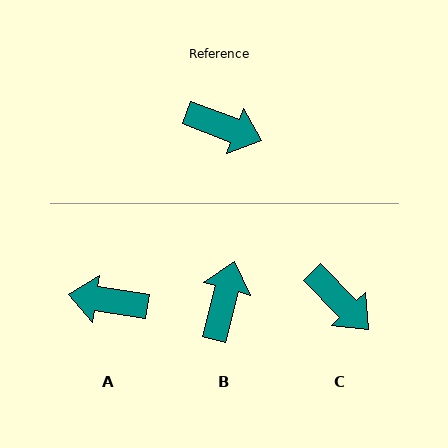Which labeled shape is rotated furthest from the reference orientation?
A, about 167 degrees away.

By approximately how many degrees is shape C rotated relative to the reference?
Approximately 25 degrees clockwise.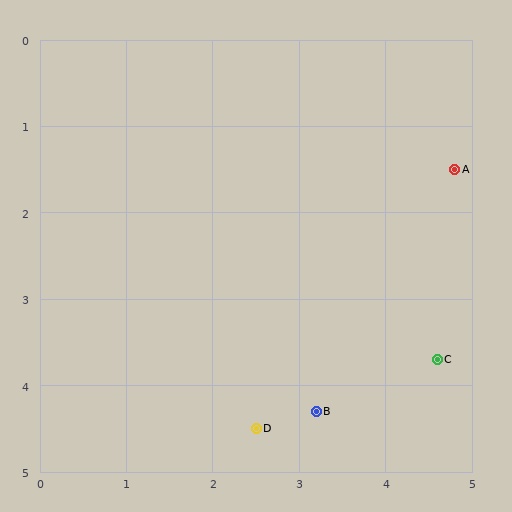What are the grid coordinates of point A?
Point A is at approximately (4.8, 1.5).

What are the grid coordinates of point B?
Point B is at approximately (3.2, 4.3).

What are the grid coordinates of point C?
Point C is at approximately (4.6, 3.7).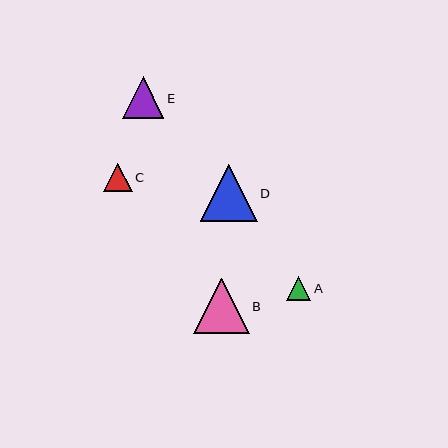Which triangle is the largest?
Triangle D is the largest with a size of approximately 57 pixels.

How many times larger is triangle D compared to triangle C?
Triangle D is approximately 2.0 times the size of triangle C.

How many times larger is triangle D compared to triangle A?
Triangle D is approximately 2.3 times the size of triangle A.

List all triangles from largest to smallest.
From largest to smallest: D, B, E, C, A.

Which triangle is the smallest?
Triangle A is the smallest with a size of approximately 24 pixels.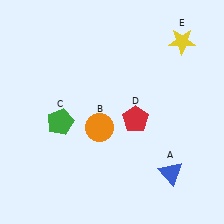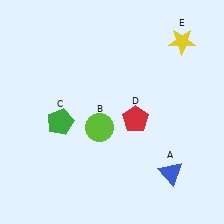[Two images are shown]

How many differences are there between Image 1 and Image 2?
There is 1 difference between the two images.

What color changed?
The circle (B) changed from orange in Image 1 to lime in Image 2.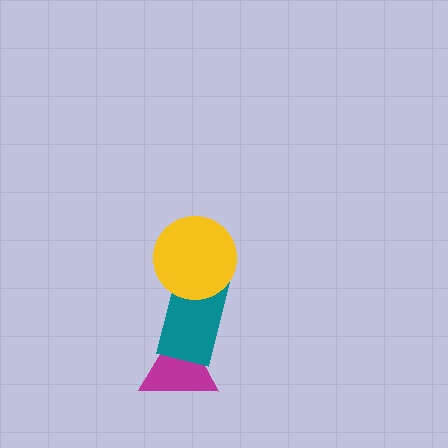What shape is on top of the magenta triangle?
The teal rectangle is on top of the magenta triangle.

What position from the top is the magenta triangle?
The magenta triangle is 3rd from the top.